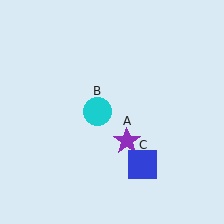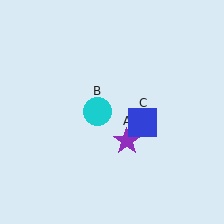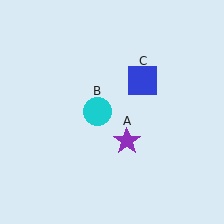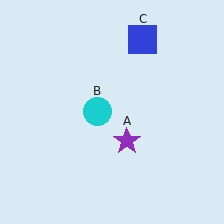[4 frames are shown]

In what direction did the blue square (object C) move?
The blue square (object C) moved up.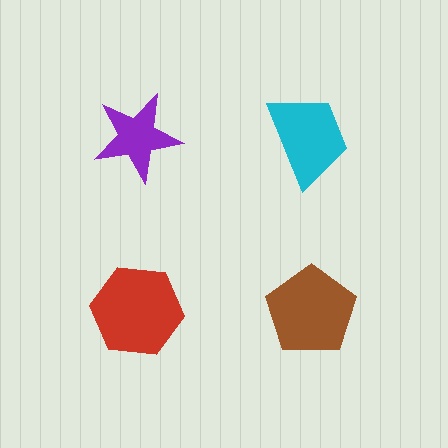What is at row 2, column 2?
A brown pentagon.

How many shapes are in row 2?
2 shapes.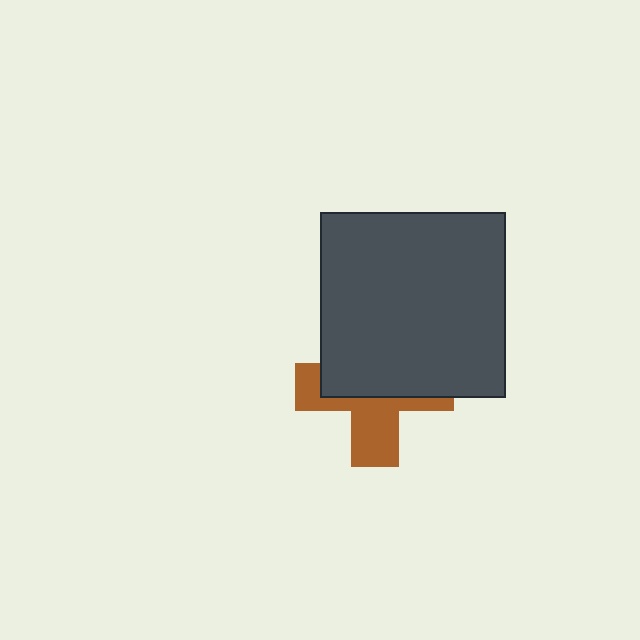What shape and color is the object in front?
The object in front is a dark gray square.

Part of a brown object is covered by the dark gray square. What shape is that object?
It is a cross.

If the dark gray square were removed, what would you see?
You would see the complete brown cross.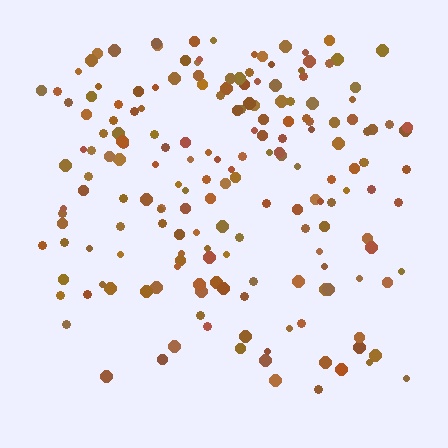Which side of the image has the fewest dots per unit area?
The bottom.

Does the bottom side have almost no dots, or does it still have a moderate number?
Still a moderate number, just noticeably fewer than the top.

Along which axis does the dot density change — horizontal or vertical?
Vertical.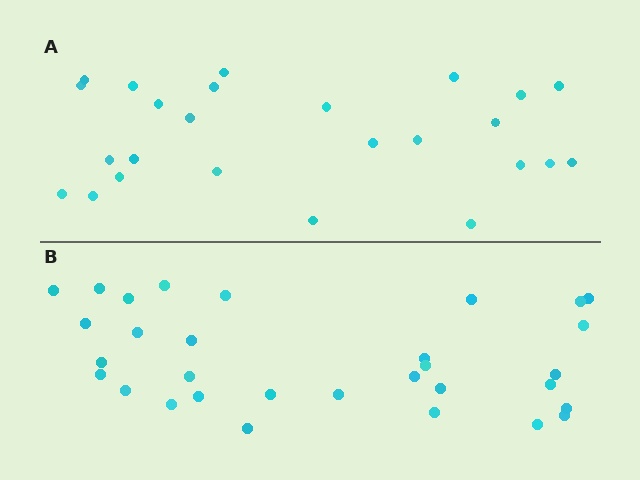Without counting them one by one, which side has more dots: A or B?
Region B (the bottom region) has more dots.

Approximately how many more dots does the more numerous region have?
Region B has about 6 more dots than region A.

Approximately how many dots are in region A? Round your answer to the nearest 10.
About 20 dots. (The exact count is 25, which rounds to 20.)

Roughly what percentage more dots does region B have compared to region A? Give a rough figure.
About 25% more.